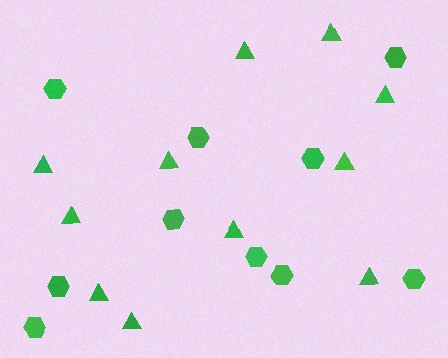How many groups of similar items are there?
There are 2 groups: one group of hexagons (10) and one group of triangles (11).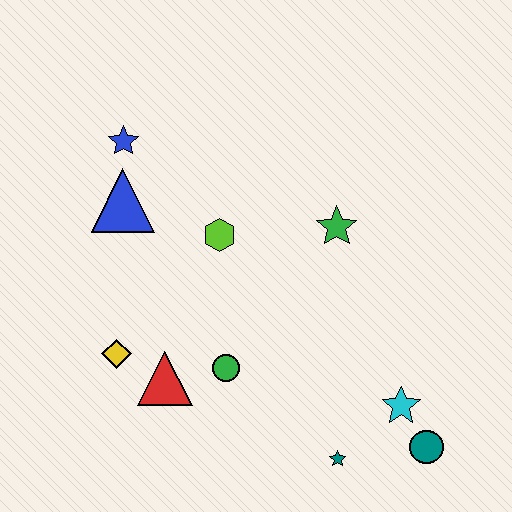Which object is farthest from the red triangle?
The teal circle is farthest from the red triangle.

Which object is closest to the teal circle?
The cyan star is closest to the teal circle.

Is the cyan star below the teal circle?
No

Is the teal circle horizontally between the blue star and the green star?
No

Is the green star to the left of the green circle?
No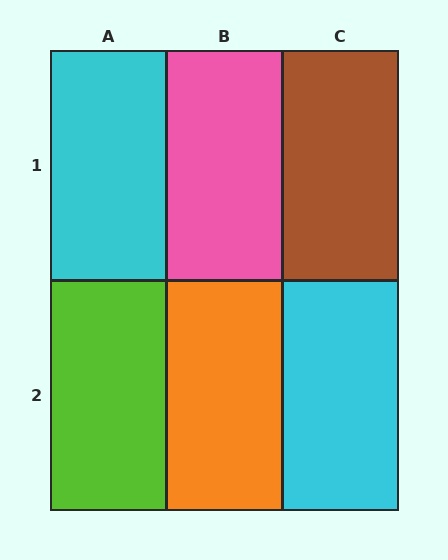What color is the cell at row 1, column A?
Cyan.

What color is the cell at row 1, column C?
Brown.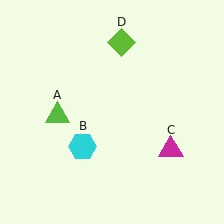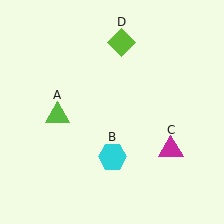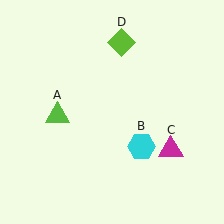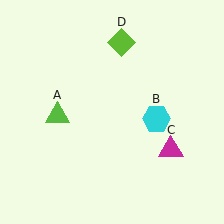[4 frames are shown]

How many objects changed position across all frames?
1 object changed position: cyan hexagon (object B).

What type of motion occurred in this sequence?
The cyan hexagon (object B) rotated counterclockwise around the center of the scene.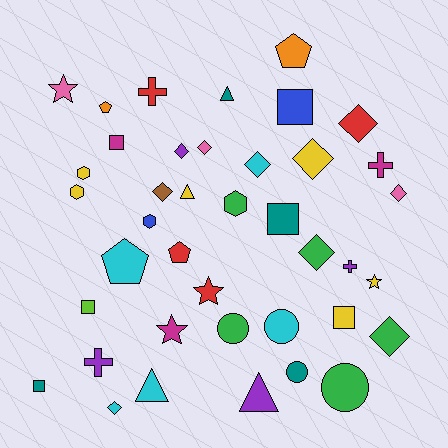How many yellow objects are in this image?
There are 6 yellow objects.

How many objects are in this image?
There are 40 objects.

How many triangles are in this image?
There are 4 triangles.